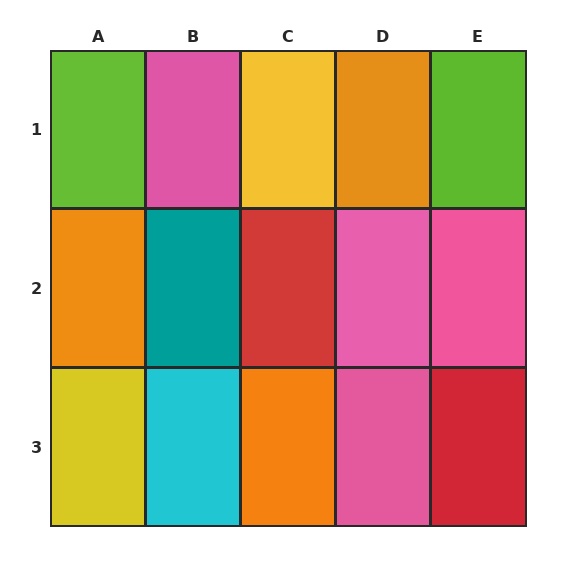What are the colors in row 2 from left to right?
Orange, teal, red, pink, pink.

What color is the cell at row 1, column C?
Yellow.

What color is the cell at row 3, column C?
Orange.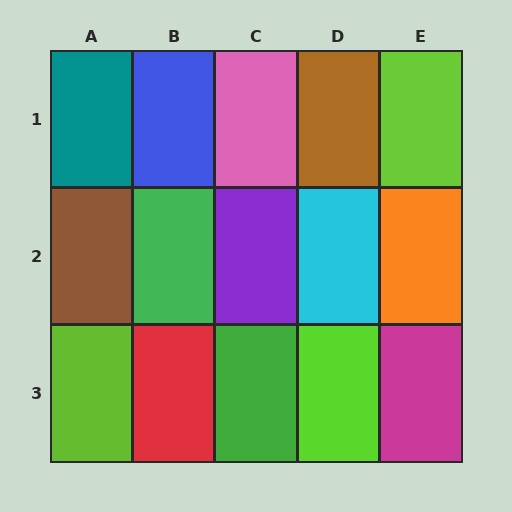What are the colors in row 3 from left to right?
Lime, red, green, lime, magenta.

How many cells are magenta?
1 cell is magenta.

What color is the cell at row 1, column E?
Lime.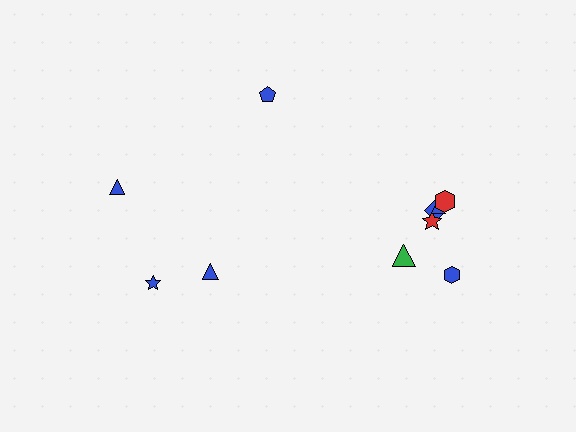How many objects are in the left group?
There are 4 objects.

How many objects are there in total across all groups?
There are 10 objects.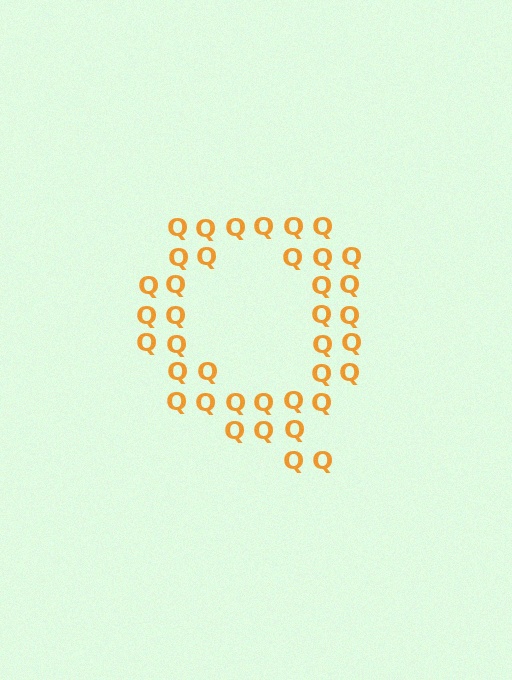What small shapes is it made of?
It is made of small letter Q's.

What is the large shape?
The large shape is the letter Q.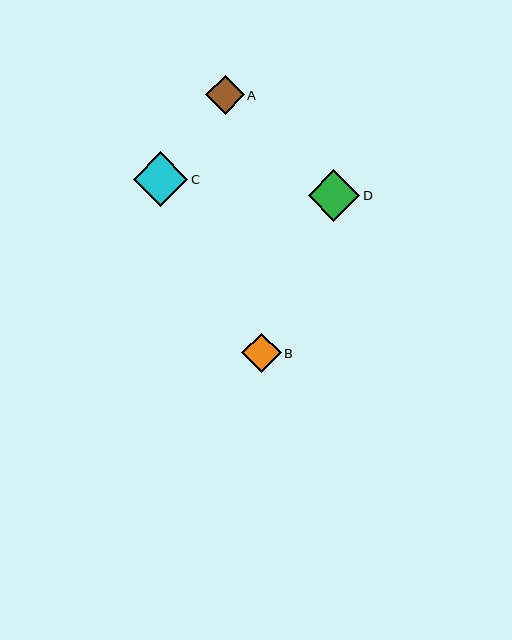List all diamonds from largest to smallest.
From largest to smallest: C, D, B, A.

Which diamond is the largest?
Diamond C is the largest with a size of approximately 55 pixels.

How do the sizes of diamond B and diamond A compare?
Diamond B and diamond A are approximately the same size.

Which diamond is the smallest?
Diamond A is the smallest with a size of approximately 38 pixels.